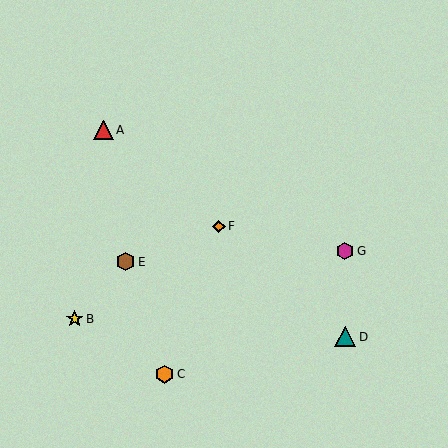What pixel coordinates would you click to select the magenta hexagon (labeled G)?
Click at (345, 251) to select the magenta hexagon G.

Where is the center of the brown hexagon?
The center of the brown hexagon is at (125, 262).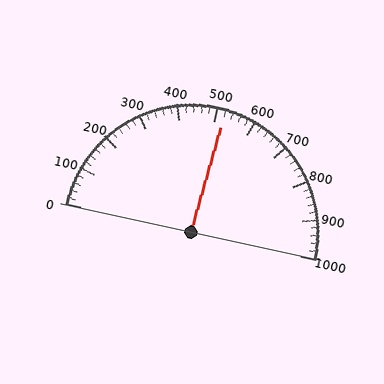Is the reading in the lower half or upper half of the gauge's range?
The reading is in the upper half of the range (0 to 1000).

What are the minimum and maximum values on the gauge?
The gauge ranges from 0 to 1000.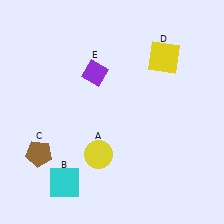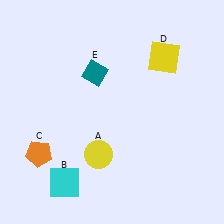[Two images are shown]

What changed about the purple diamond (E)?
In Image 1, E is purple. In Image 2, it changed to teal.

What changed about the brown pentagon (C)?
In Image 1, C is brown. In Image 2, it changed to orange.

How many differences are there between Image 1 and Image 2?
There are 2 differences between the two images.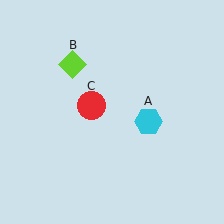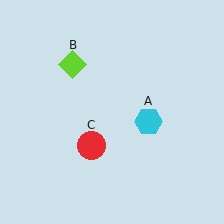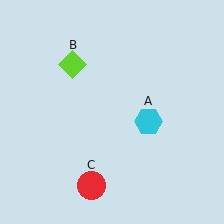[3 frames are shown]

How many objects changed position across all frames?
1 object changed position: red circle (object C).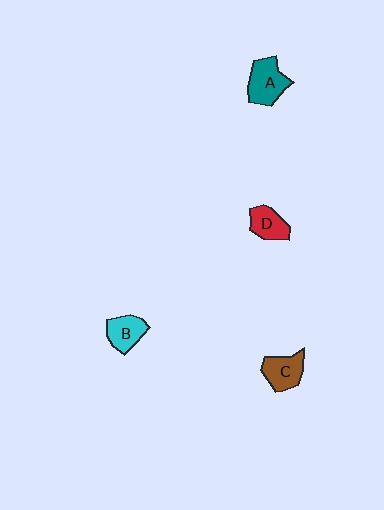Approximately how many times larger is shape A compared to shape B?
Approximately 1.3 times.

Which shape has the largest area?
Shape A (teal).